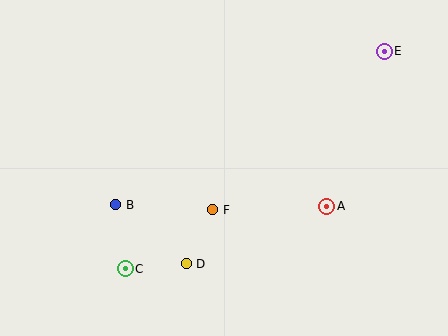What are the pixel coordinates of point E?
Point E is at (384, 51).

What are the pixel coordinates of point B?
Point B is at (116, 205).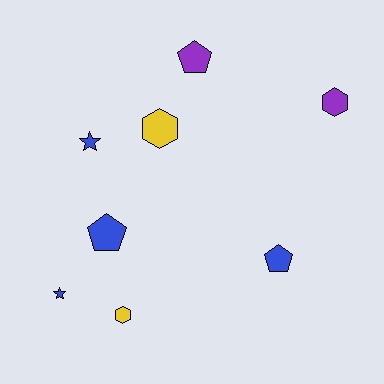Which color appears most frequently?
Blue, with 4 objects.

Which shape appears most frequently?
Pentagon, with 3 objects.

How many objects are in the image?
There are 8 objects.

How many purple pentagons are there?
There is 1 purple pentagon.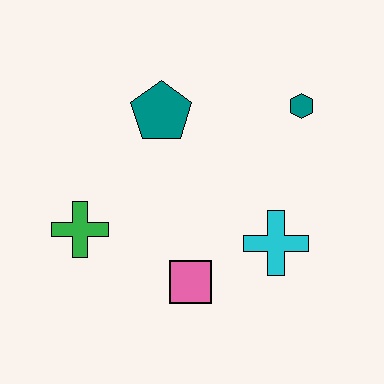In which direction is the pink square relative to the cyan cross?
The pink square is to the left of the cyan cross.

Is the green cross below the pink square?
No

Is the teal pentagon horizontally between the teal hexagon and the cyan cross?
No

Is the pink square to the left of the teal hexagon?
Yes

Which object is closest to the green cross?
The pink square is closest to the green cross.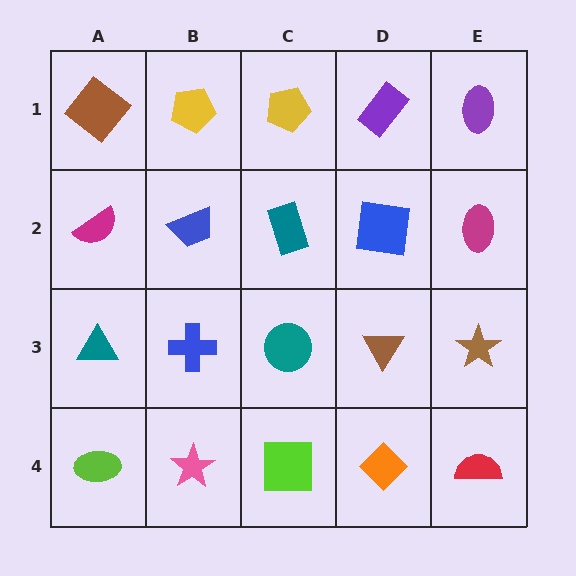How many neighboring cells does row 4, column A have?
2.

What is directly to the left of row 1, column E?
A purple rectangle.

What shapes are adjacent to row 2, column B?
A yellow pentagon (row 1, column B), a blue cross (row 3, column B), a magenta semicircle (row 2, column A), a teal rectangle (row 2, column C).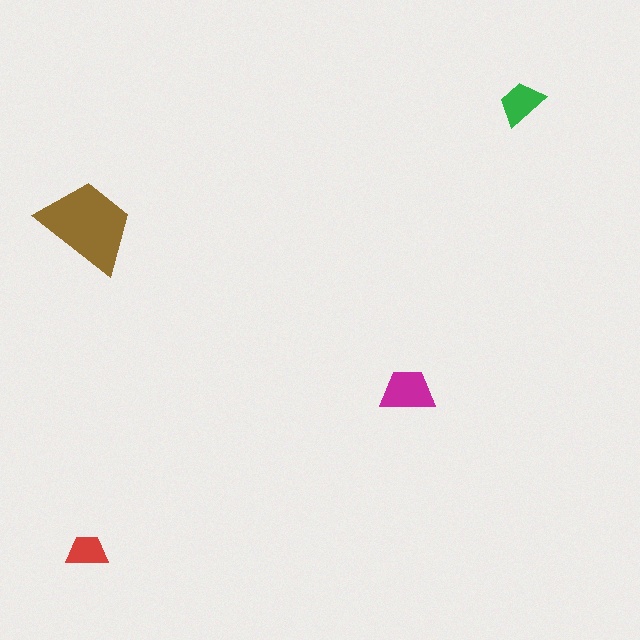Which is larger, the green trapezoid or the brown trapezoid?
The brown one.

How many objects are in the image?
There are 4 objects in the image.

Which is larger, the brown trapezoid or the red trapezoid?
The brown one.